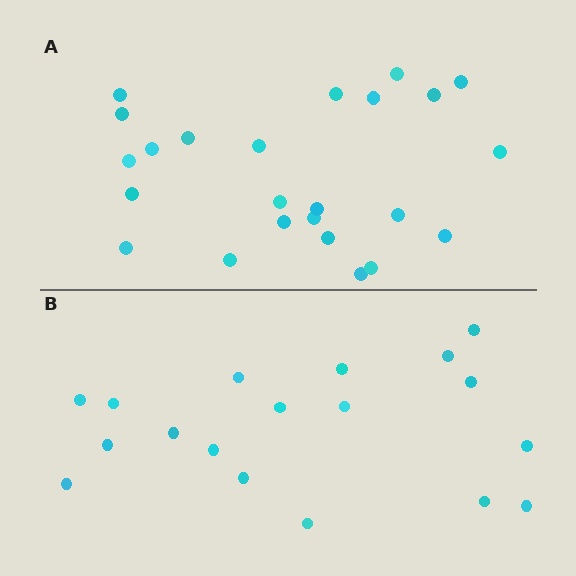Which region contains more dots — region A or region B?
Region A (the top region) has more dots.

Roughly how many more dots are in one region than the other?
Region A has about 6 more dots than region B.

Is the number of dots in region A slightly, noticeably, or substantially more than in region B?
Region A has noticeably more, but not dramatically so. The ratio is roughly 1.3 to 1.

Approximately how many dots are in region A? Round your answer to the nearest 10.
About 20 dots. (The exact count is 24, which rounds to 20.)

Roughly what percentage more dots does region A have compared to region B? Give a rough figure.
About 35% more.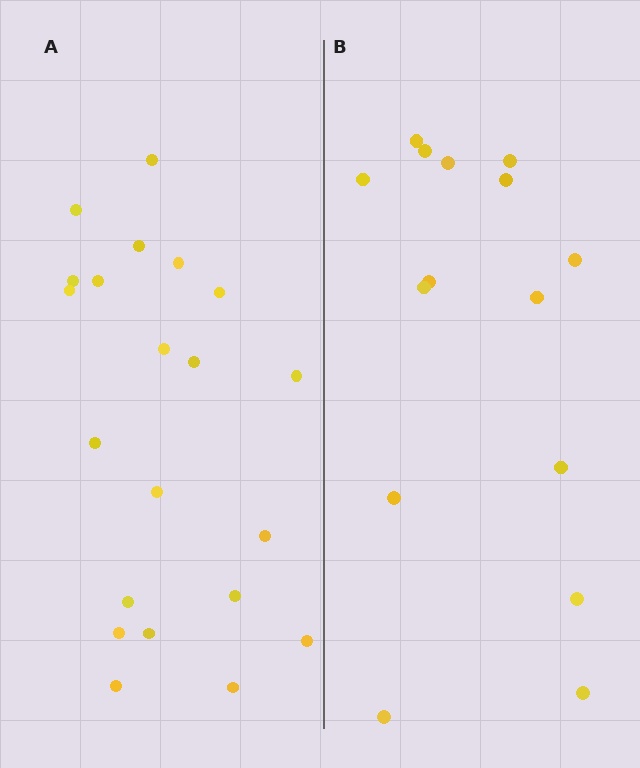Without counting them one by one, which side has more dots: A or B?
Region A (the left region) has more dots.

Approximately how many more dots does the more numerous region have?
Region A has about 6 more dots than region B.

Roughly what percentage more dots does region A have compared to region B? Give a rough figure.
About 40% more.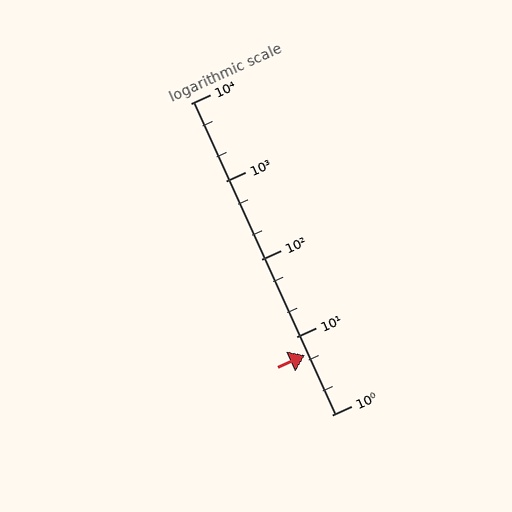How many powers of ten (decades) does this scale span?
The scale spans 4 decades, from 1 to 10000.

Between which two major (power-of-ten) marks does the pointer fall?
The pointer is between 1 and 10.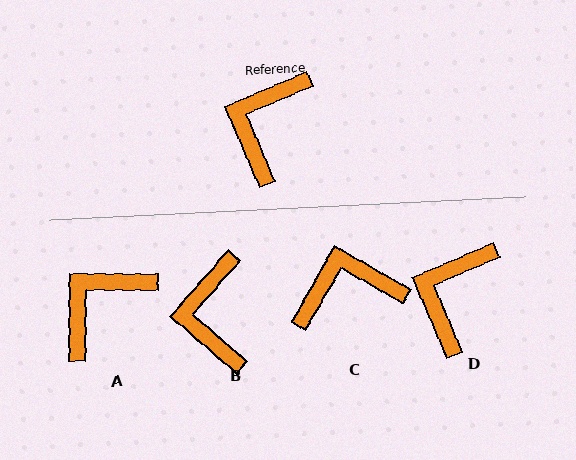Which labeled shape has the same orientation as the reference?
D.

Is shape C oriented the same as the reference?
No, it is off by about 53 degrees.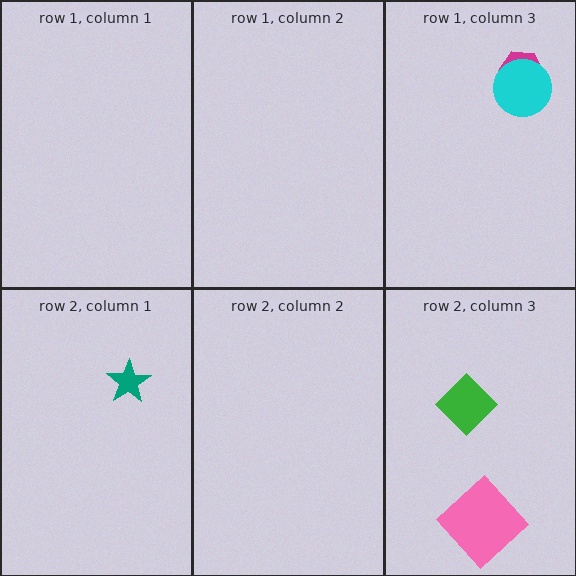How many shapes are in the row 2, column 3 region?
2.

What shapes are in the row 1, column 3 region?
The magenta hexagon, the cyan circle.